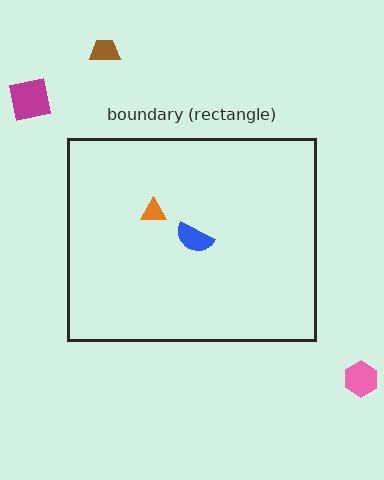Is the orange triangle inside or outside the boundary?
Inside.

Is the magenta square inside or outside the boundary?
Outside.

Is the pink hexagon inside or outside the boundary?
Outside.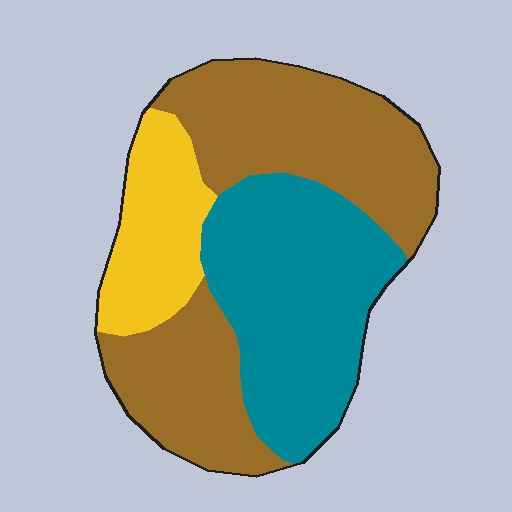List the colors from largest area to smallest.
From largest to smallest: brown, teal, yellow.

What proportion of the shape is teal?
Teal takes up between a quarter and a half of the shape.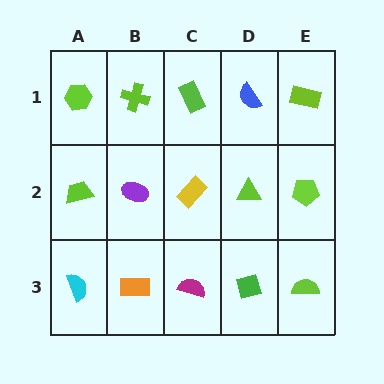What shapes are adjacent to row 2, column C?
A lime rectangle (row 1, column C), a magenta semicircle (row 3, column C), a purple ellipse (row 2, column B), a lime triangle (row 2, column D).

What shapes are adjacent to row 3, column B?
A purple ellipse (row 2, column B), a cyan semicircle (row 3, column A), a magenta semicircle (row 3, column C).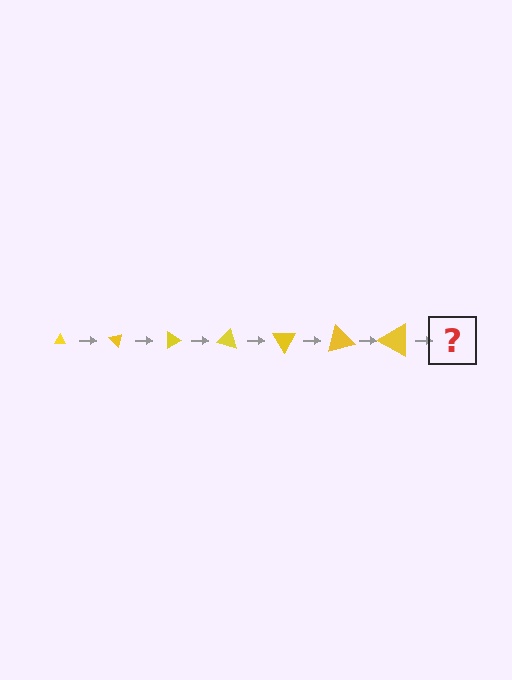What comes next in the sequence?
The next element should be a triangle, larger than the previous one and rotated 315 degrees from the start.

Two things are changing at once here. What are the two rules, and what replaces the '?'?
The two rules are that the triangle grows larger each step and it rotates 45 degrees each step. The '?' should be a triangle, larger than the previous one and rotated 315 degrees from the start.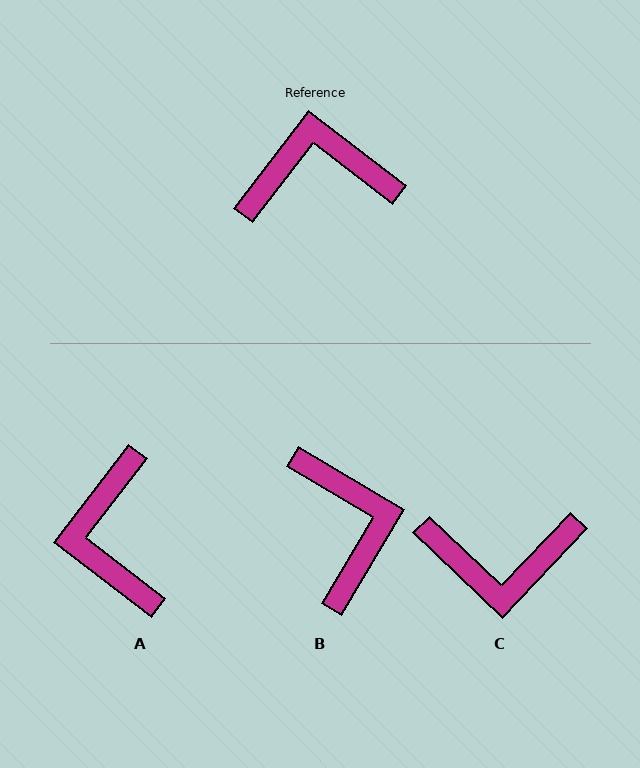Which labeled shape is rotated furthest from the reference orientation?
C, about 174 degrees away.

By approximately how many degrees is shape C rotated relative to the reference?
Approximately 174 degrees counter-clockwise.